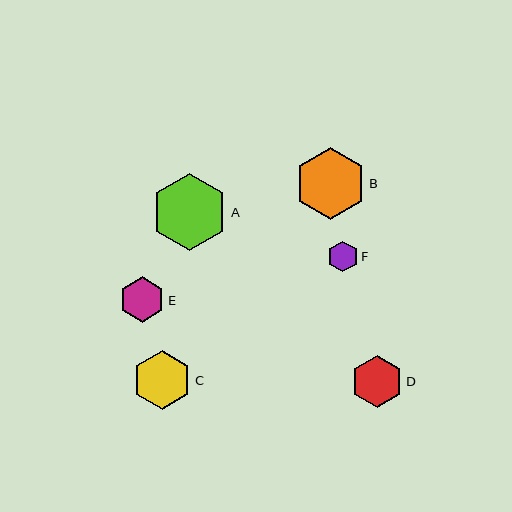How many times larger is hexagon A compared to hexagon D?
Hexagon A is approximately 1.5 times the size of hexagon D.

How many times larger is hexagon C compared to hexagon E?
Hexagon C is approximately 1.3 times the size of hexagon E.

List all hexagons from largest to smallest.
From largest to smallest: A, B, C, D, E, F.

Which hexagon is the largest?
Hexagon A is the largest with a size of approximately 77 pixels.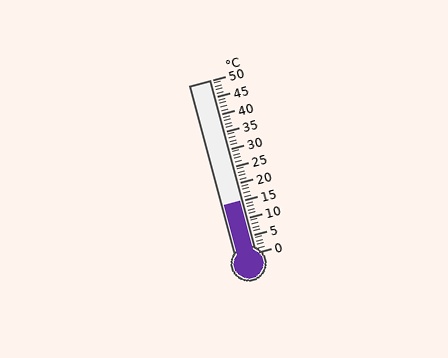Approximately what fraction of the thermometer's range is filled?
The thermometer is filled to approximately 30% of its range.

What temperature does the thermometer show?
The thermometer shows approximately 15°C.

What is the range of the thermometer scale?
The thermometer scale ranges from 0°C to 50°C.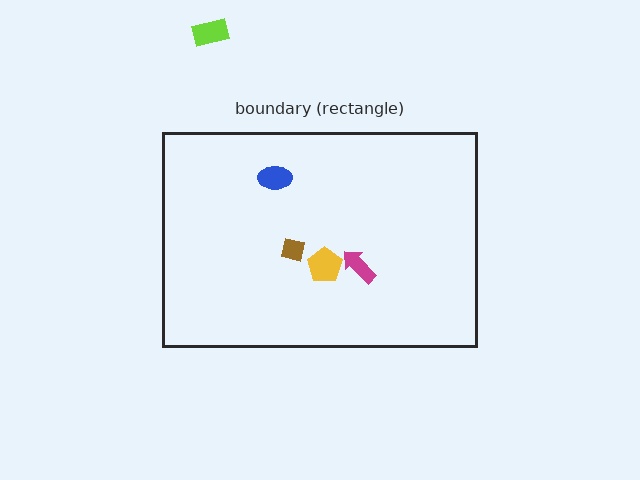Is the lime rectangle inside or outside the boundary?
Outside.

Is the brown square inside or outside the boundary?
Inside.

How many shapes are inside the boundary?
4 inside, 1 outside.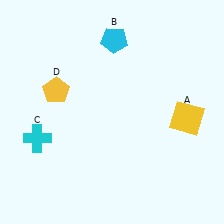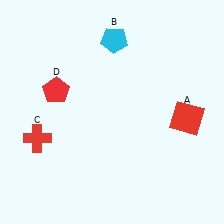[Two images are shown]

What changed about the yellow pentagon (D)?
In Image 1, D is yellow. In Image 2, it changed to red.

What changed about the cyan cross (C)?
In Image 1, C is cyan. In Image 2, it changed to red.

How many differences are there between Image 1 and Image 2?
There are 3 differences between the two images.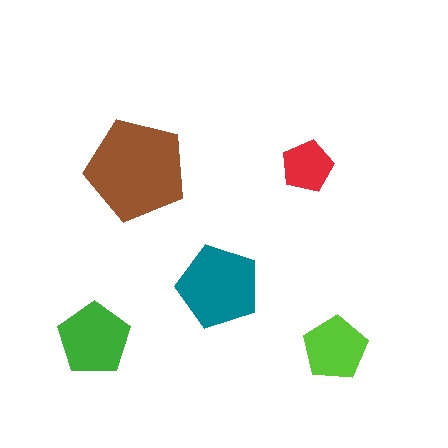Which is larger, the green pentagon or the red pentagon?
The green one.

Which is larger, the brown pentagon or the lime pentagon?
The brown one.